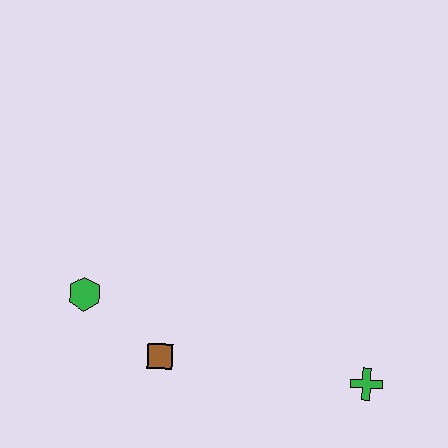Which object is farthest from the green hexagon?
The green cross is farthest from the green hexagon.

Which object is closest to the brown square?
The green hexagon is closest to the brown square.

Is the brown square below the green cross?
No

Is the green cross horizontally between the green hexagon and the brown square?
No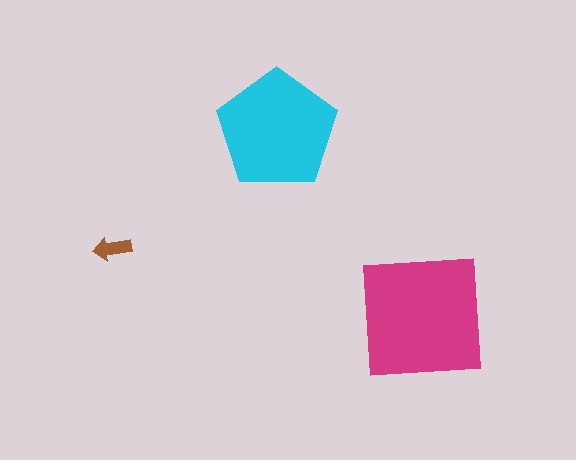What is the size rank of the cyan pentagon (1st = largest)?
2nd.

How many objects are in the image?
There are 3 objects in the image.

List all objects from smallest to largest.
The brown arrow, the cyan pentagon, the magenta square.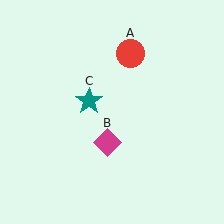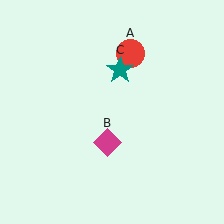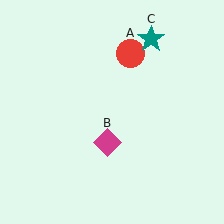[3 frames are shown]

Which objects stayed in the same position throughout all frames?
Red circle (object A) and magenta diamond (object B) remained stationary.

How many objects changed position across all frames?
1 object changed position: teal star (object C).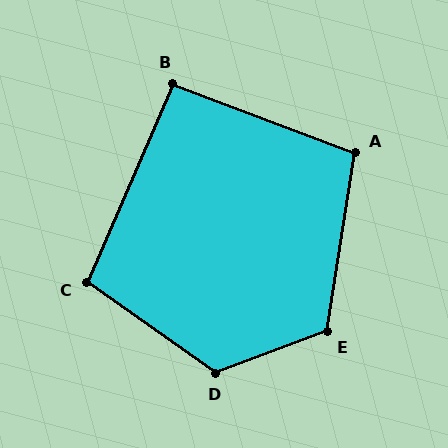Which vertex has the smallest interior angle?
B, at approximately 93 degrees.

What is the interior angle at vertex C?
Approximately 102 degrees (obtuse).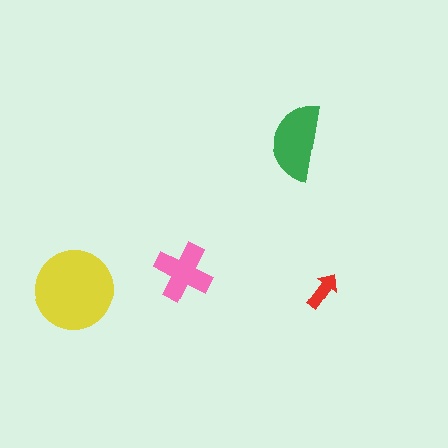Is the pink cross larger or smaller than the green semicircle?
Smaller.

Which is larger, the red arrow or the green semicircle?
The green semicircle.